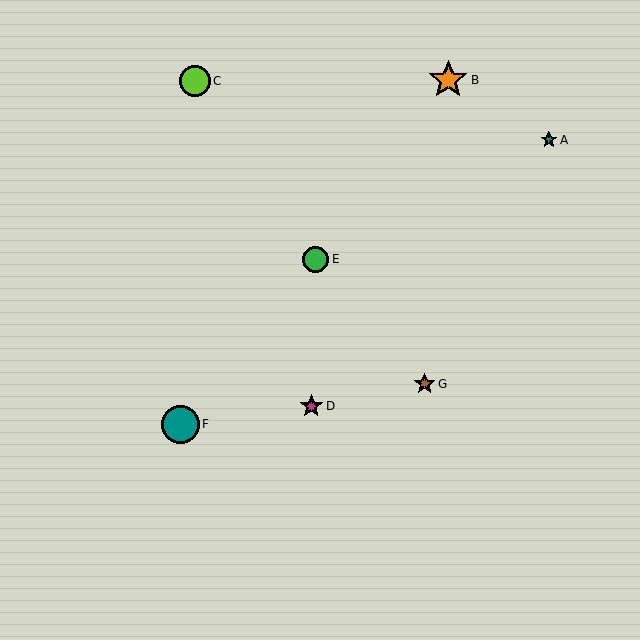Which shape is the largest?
The orange star (labeled B) is the largest.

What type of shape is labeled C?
Shape C is a lime circle.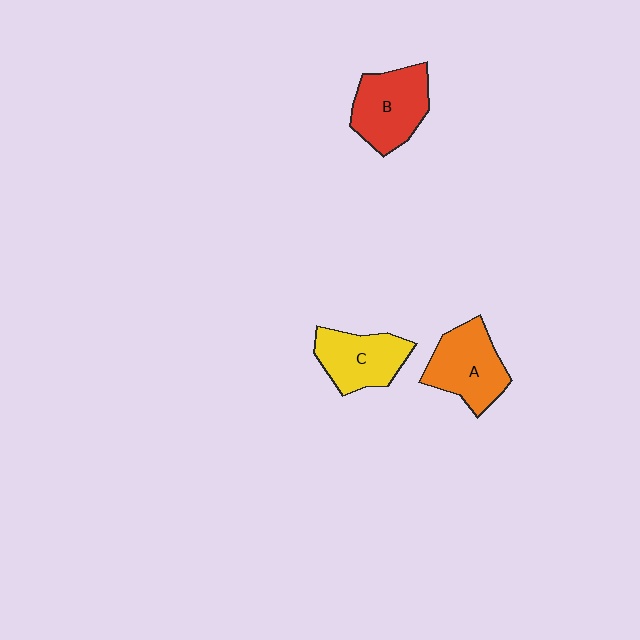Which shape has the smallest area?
Shape C (yellow).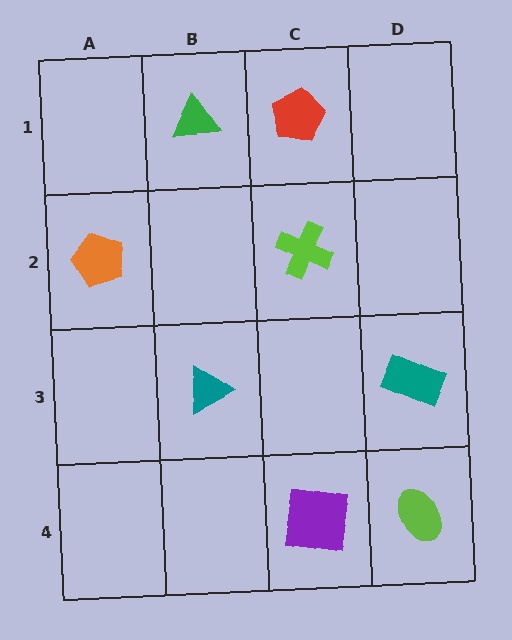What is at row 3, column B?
A teal triangle.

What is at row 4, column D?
A lime ellipse.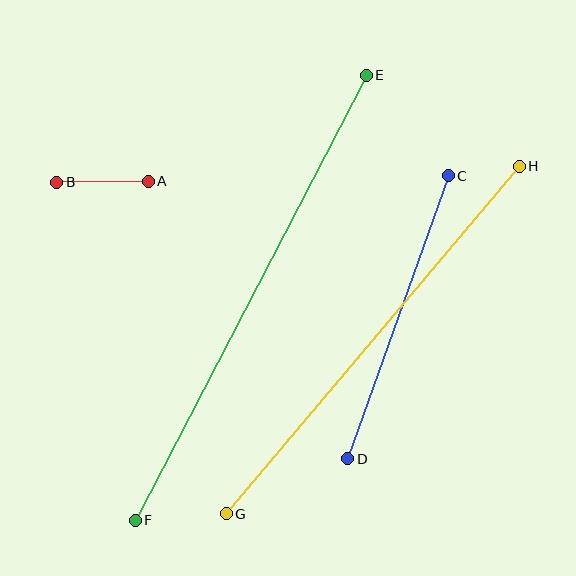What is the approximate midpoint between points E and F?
The midpoint is at approximately (251, 298) pixels.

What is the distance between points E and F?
The distance is approximately 502 pixels.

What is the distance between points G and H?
The distance is approximately 454 pixels.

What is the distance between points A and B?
The distance is approximately 91 pixels.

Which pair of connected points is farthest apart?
Points E and F are farthest apart.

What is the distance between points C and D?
The distance is approximately 301 pixels.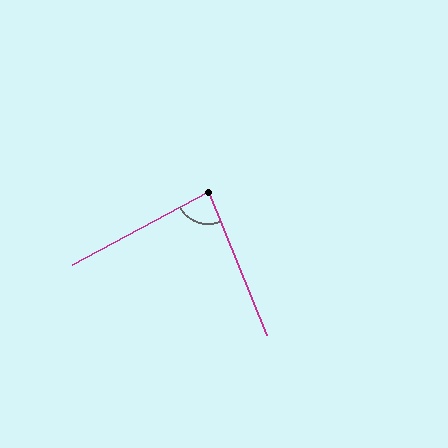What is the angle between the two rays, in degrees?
Approximately 84 degrees.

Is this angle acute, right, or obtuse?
It is acute.